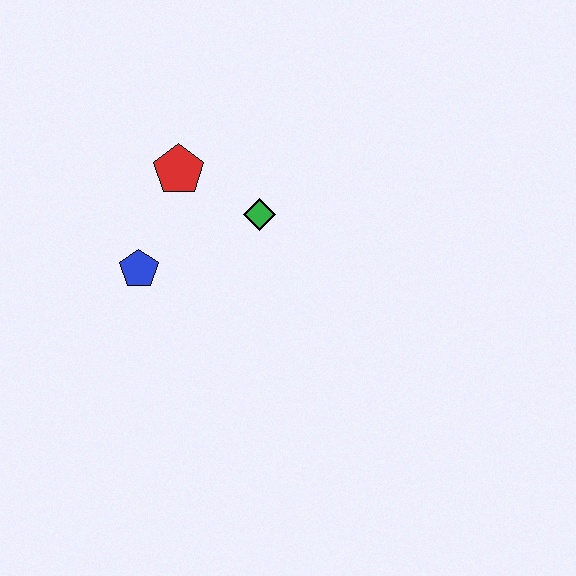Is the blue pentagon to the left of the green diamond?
Yes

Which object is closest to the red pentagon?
The green diamond is closest to the red pentagon.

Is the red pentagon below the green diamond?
No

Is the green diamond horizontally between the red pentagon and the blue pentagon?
No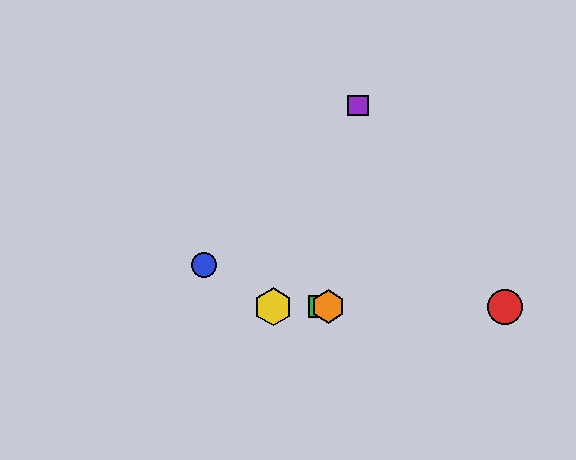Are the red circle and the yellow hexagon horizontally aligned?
Yes, both are at y≈307.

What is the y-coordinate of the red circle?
The red circle is at y≈307.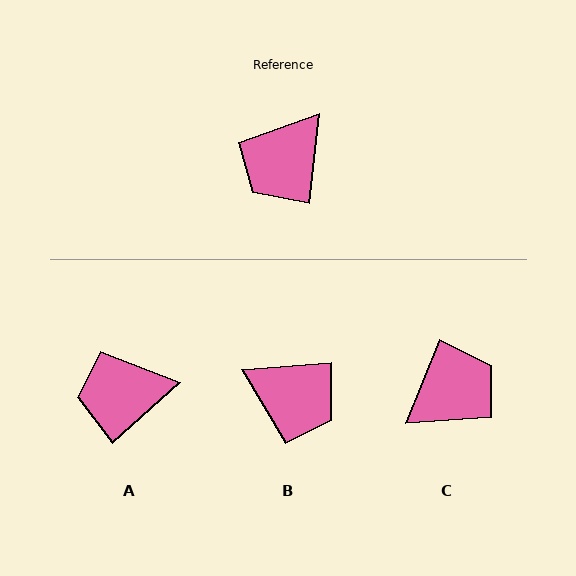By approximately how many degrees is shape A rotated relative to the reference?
Approximately 42 degrees clockwise.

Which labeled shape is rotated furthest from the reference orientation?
C, about 164 degrees away.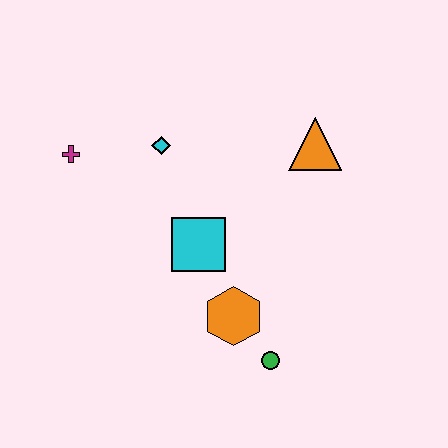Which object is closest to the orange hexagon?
The green circle is closest to the orange hexagon.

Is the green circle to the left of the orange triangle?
Yes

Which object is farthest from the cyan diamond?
The green circle is farthest from the cyan diamond.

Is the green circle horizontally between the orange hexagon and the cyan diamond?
No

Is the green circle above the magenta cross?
No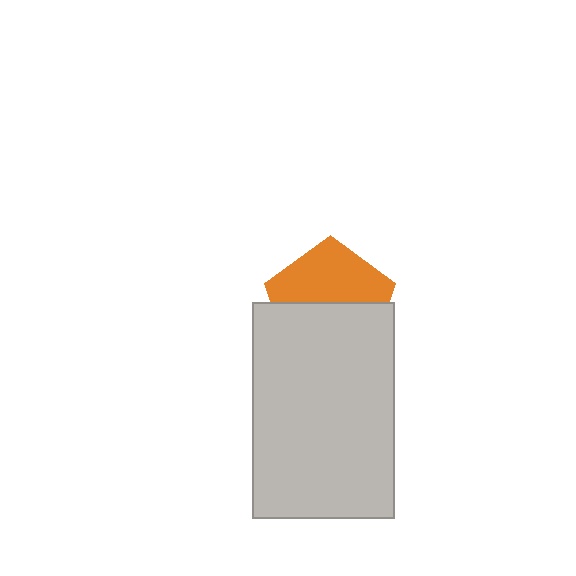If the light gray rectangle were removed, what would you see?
You would see the complete orange pentagon.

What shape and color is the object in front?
The object in front is a light gray rectangle.